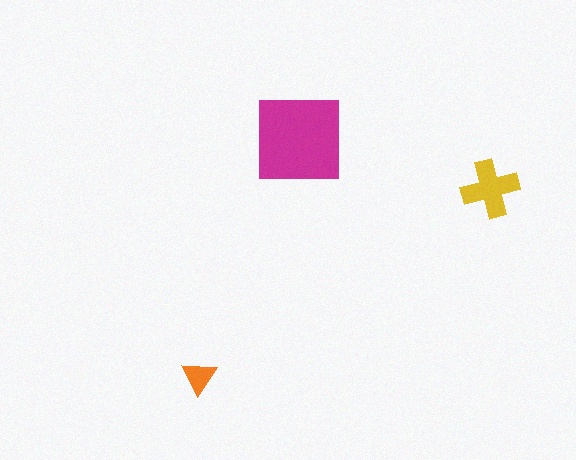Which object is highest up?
The magenta square is topmost.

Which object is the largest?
The magenta square.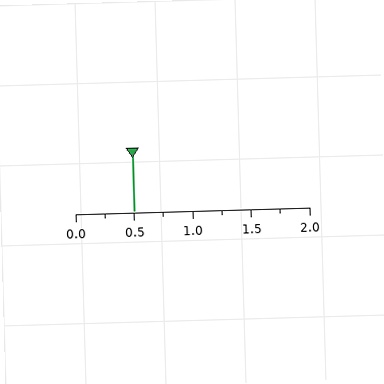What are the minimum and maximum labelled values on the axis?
The axis runs from 0.0 to 2.0.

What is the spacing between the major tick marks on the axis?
The major ticks are spaced 0.5 apart.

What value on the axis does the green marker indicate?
The marker indicates approximately 0.5.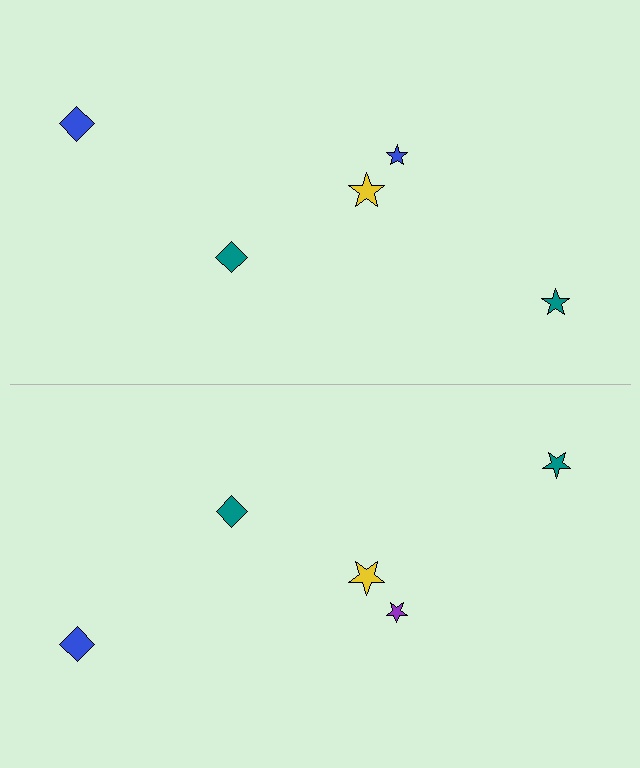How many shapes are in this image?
There are 10 shapes in this image.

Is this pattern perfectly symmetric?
No, the pattern is not perfectly symmetric. The purple star on the bottom side breaks the symmetry — its mirror counterpart is blue.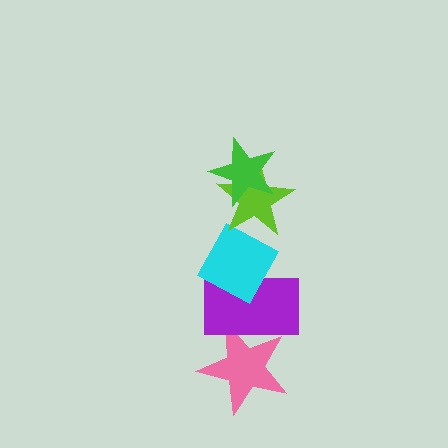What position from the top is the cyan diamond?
The cyan diamond is 3rd from the top.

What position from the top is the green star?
The green star is 1st from the top.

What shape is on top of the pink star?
The purple rectangle is on top of the pink star.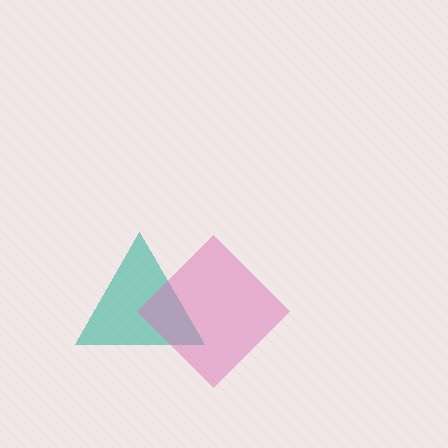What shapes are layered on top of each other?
The layered shapes are: a teal triangle, a pink diamond.